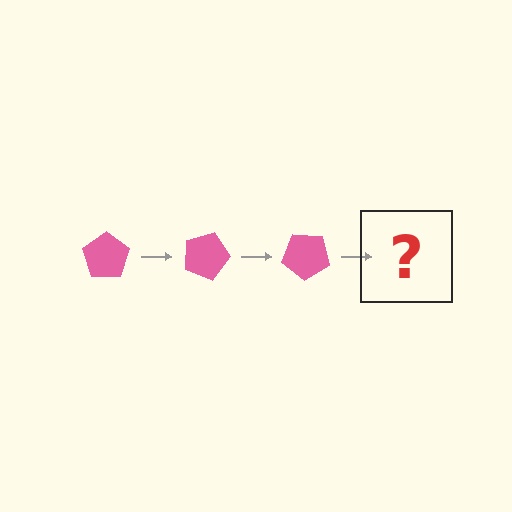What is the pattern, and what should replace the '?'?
The pattern is that the pentagon rotates 20 degrees each step. The '?' should be a pink pentagon rotated 60 degrees.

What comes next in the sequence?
The next element should be a pink pentagon rotated 60 degrees.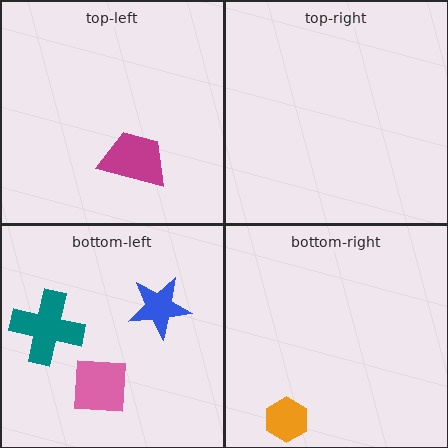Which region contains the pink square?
The bottom-left region.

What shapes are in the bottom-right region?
The orange hexagon.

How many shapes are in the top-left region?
1.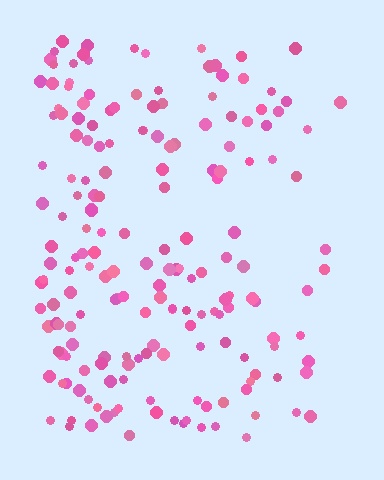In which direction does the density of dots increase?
From right to left, with the left side densest.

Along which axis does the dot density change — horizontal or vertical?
Horizontal.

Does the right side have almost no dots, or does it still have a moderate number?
Still a moderate number, just noticeably fewer than the left.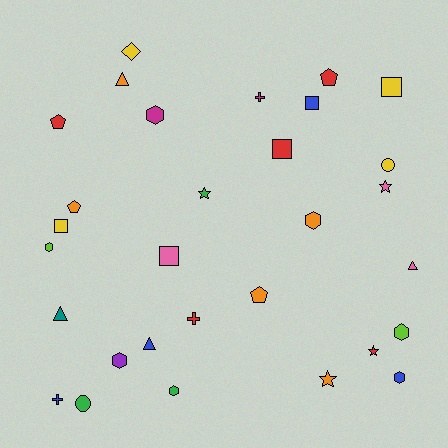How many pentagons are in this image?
There are 4 pentagons.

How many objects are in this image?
There are 30 objects.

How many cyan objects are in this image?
There are no cyan objects.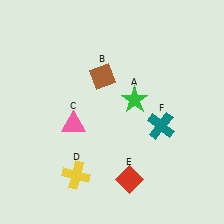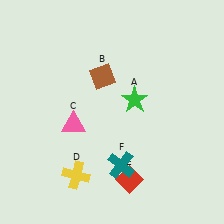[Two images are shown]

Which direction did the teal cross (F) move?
The teal cross (F) moved left.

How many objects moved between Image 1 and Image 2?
1 object moved between the two images.